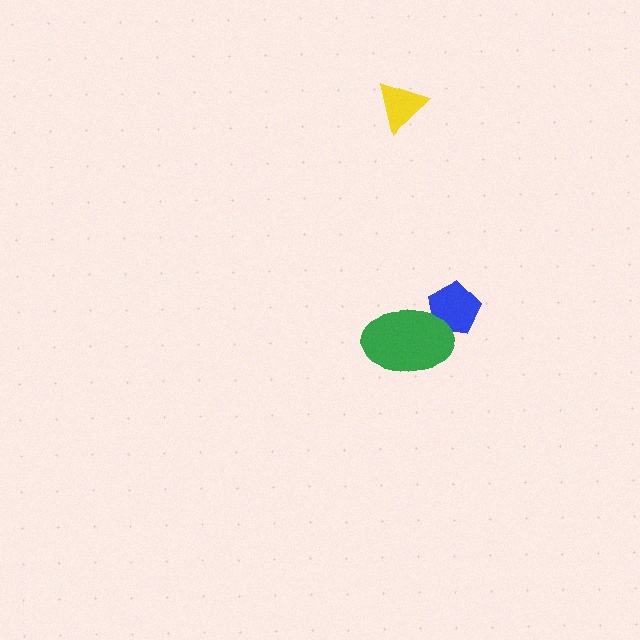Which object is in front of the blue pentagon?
The green ellipse is in front of the blue pentagon.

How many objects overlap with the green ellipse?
1 object overlaps with the green ellipse.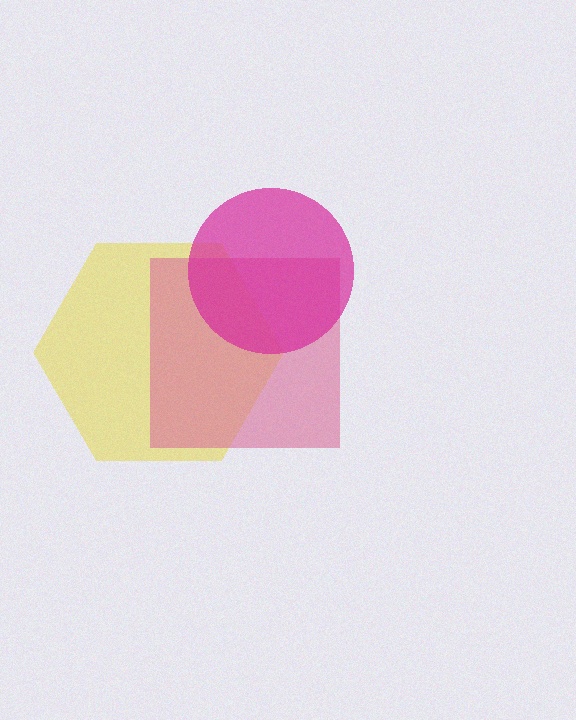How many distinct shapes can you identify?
There are 3 distinct shapes: a yellow hexagon, a pink square, a magenta circle.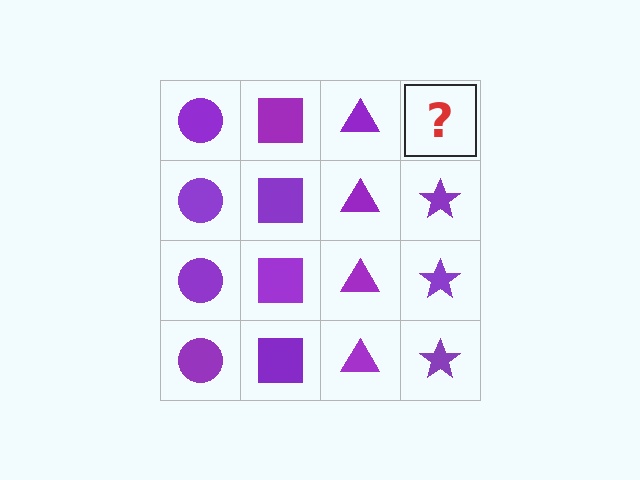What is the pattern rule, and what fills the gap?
The rule is that each column has a consistent shape. The gap should be filled with a purple star.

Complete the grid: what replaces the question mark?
The question mark should be replaced with a purple star.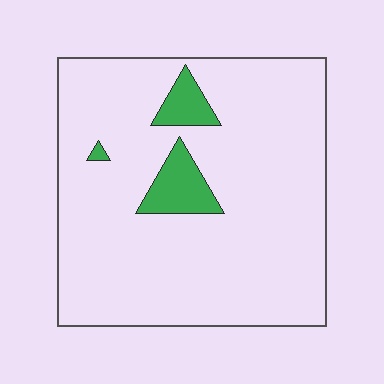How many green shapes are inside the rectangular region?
3.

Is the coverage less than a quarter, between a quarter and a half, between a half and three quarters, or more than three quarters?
Less than a quarter.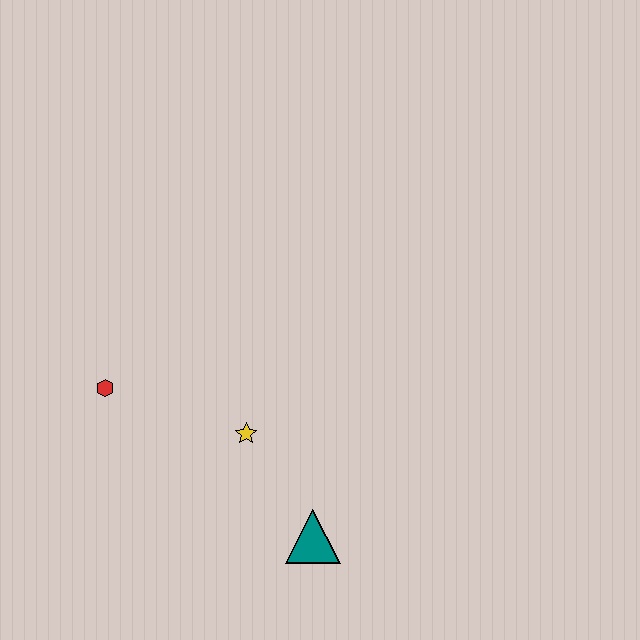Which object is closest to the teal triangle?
The yellow star is closest to the teal triangle.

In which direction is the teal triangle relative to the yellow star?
The teal triangle is below the yellow star.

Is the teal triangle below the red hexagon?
Yes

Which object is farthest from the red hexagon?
The teal triangle is farthest from the red hexagon.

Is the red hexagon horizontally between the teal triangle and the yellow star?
No